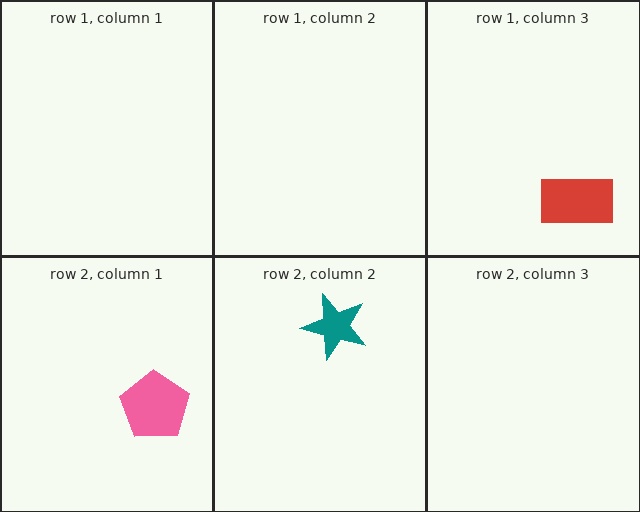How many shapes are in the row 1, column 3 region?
1.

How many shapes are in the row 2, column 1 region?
1.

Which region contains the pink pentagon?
The row 2, column 1 region.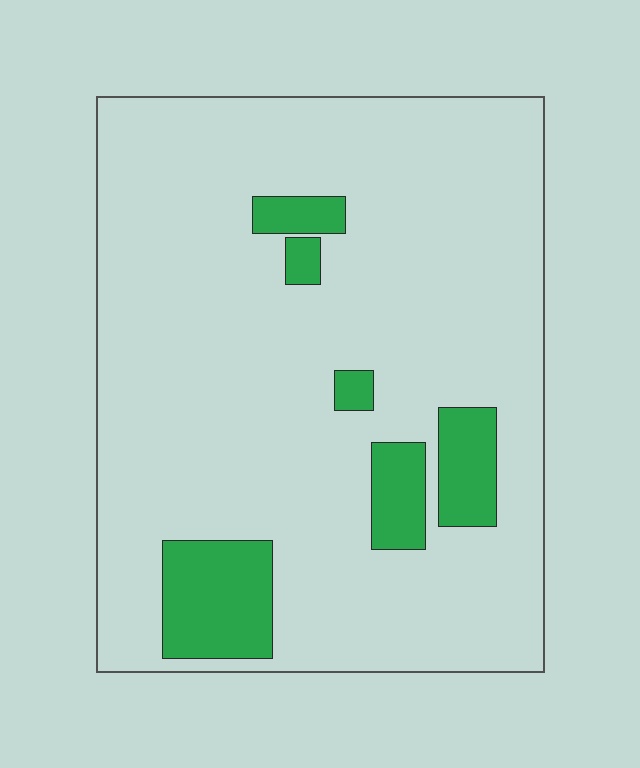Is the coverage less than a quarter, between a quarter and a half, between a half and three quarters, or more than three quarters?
Less than a quarter.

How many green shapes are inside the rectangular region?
6.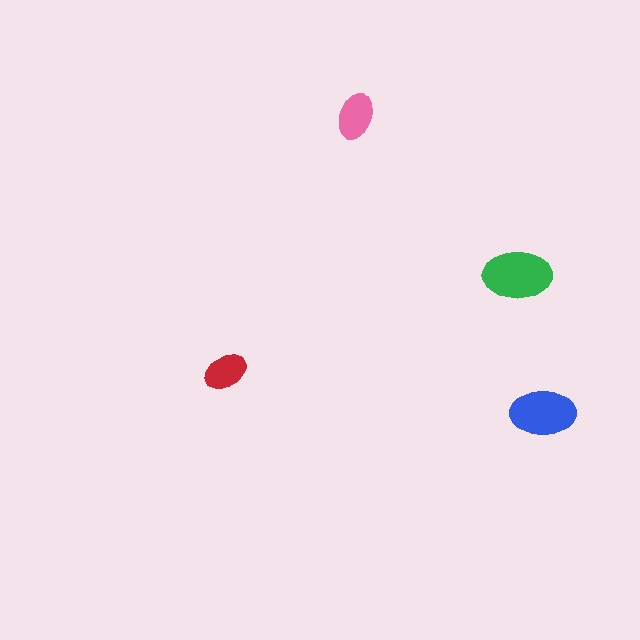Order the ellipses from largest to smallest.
the green one, the blue one, the pink one, the red one.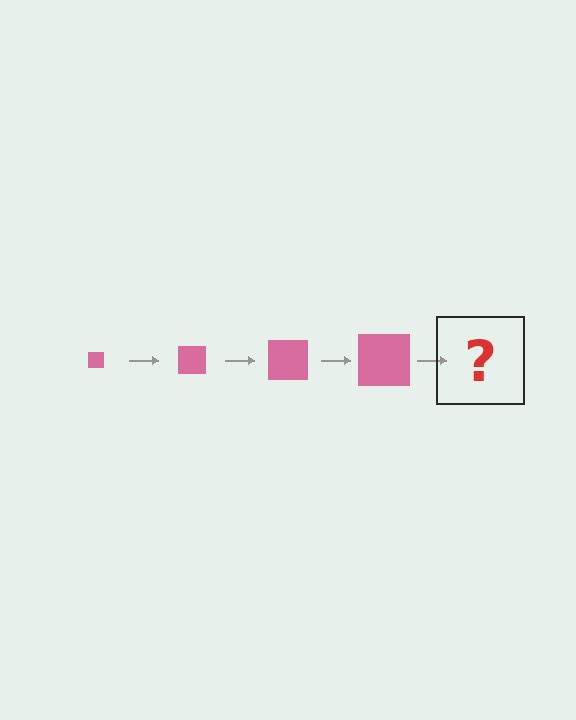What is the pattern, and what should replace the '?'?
The pattern is that the square gets progressively larger each step. The '?' should be a pink square, larger than the previous one.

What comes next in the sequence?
The next element should be a pink square, larger than the previous one.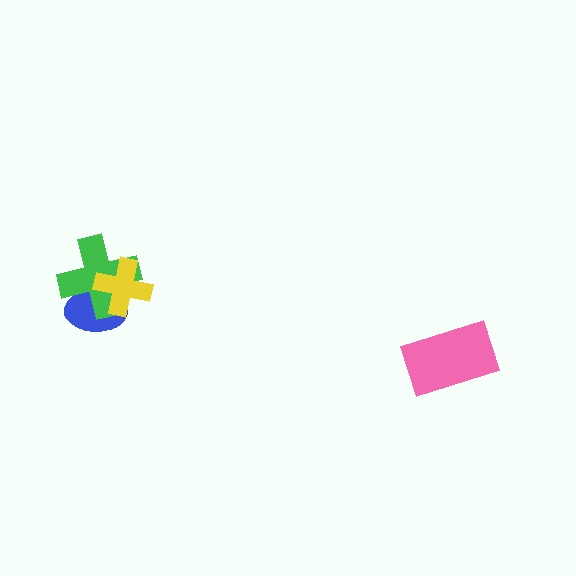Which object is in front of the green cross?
The yellow cross is in front of the green cross.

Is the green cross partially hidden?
Yes, it is partially covered by another shape.